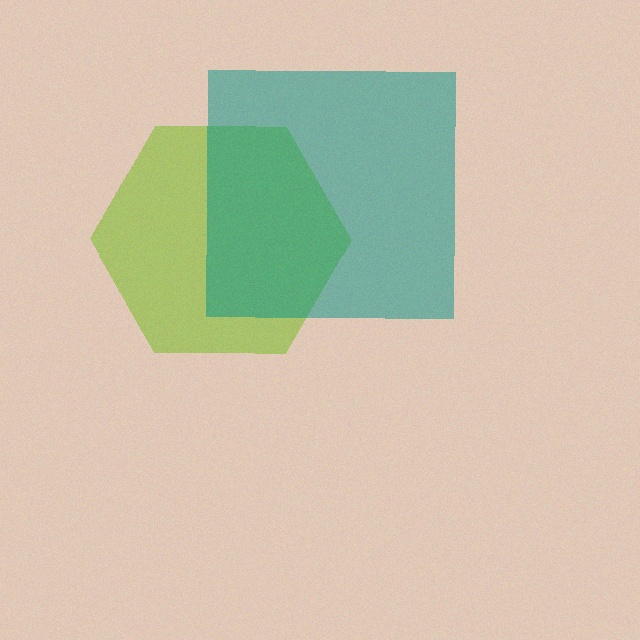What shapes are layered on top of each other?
The layered shapes are: a lime hexagon, a teal square.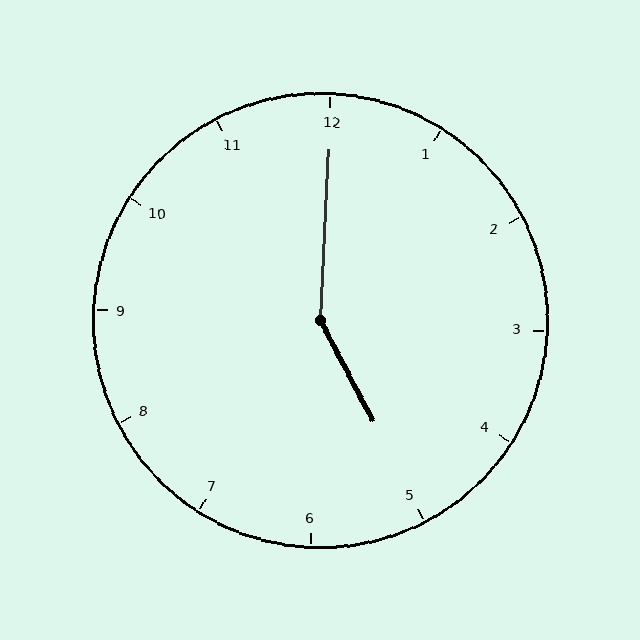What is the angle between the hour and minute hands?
Approximately 150 degrees.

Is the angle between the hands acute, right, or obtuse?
It is obtuse.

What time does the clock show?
5:00.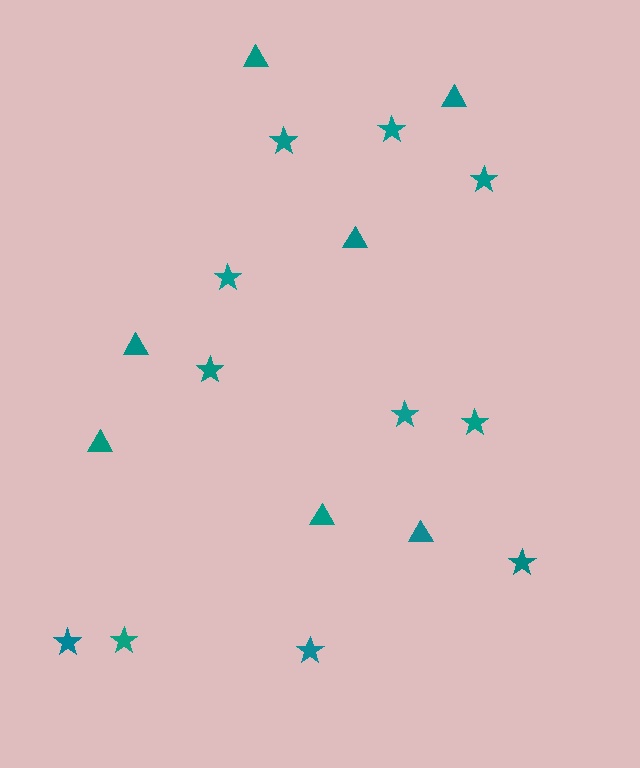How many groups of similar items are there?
There are 2 groups: one group of stars (11) and one group of triangles (7).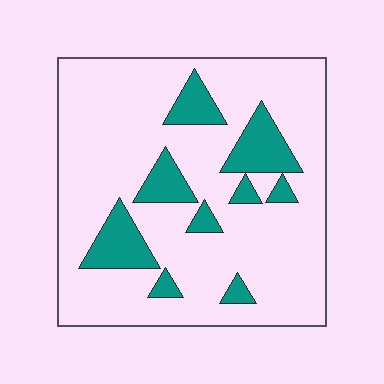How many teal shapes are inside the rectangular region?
9.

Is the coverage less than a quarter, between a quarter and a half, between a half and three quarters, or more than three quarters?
Less than a quarter.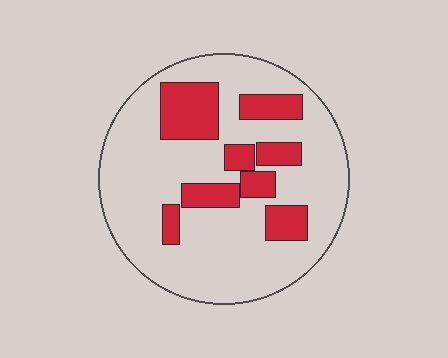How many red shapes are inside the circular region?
8.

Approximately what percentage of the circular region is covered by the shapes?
Approximately 25%.